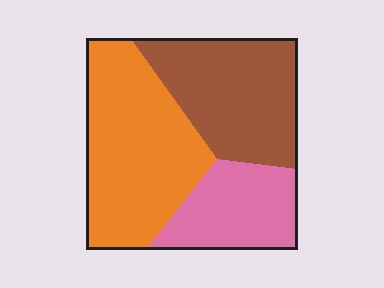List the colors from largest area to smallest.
From largest to smallest: orange, brown, pink.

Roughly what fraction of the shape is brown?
Brown takes up about one third (1/3) of the shape.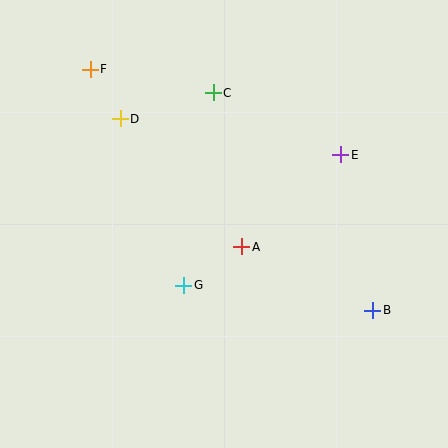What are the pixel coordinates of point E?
Point E is at (340, 155).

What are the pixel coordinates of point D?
Point D is at (120, 119).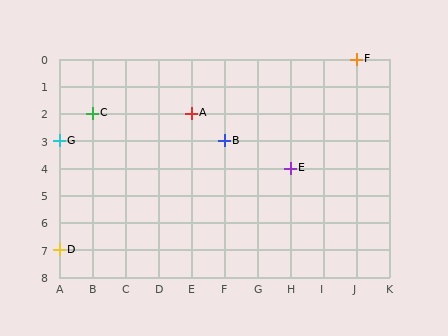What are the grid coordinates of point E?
Point E is at grid coordinates (H, 4).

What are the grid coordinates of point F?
Point F is at grid coordinates (J, 0).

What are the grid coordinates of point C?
Point C is at grid coordinates (B, 2).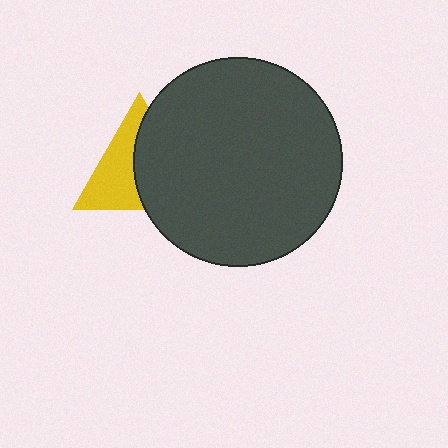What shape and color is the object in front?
The object in front is a dark gray circle.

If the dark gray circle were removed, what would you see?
You would see the complete yellow triangle.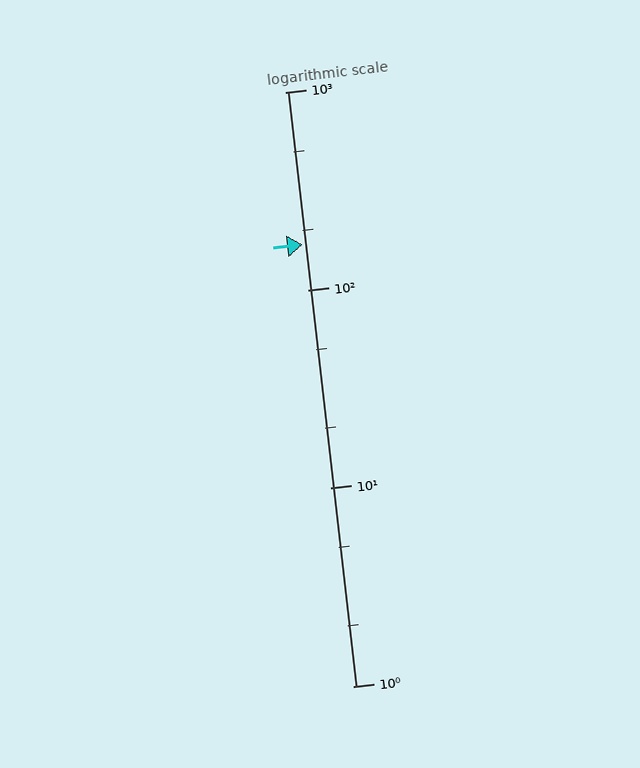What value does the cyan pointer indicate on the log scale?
The pointer indicates approximately 170.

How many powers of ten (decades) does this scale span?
The scale spans 3 decades, from 1 to 1000.